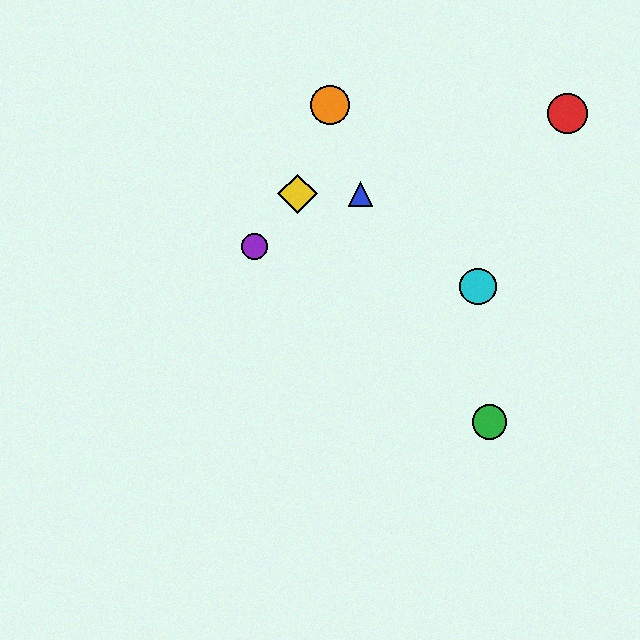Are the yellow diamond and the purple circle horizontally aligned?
No, the yellow diamond is at y≈194 and the purple circle is at y≈246.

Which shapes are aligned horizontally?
The blue triangle, the yellow diamond are aligned horizontally.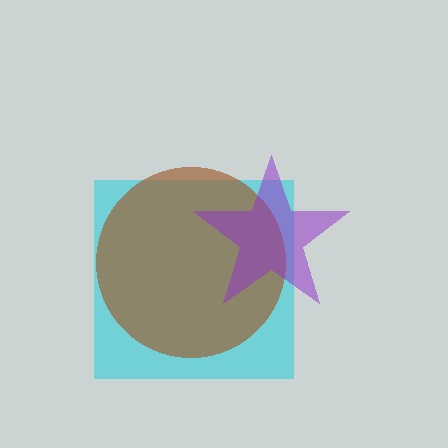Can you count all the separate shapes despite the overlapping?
Yes, there are 3 separate shapes.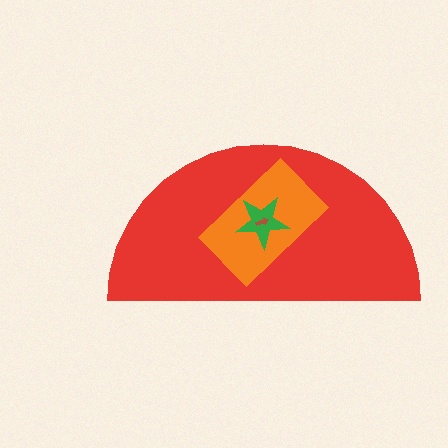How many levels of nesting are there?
4.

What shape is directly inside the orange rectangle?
The green star.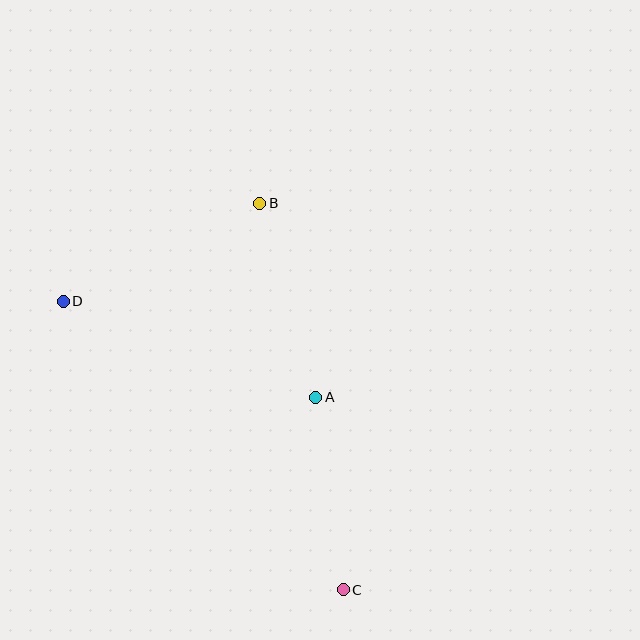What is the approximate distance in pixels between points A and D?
The distance between A and D is approximately 270 pixels.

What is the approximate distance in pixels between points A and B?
The distance between A and B is approximately 202 pixels.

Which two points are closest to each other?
Points A and C are closest to each other.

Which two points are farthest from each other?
Points C and D are farthest from each other.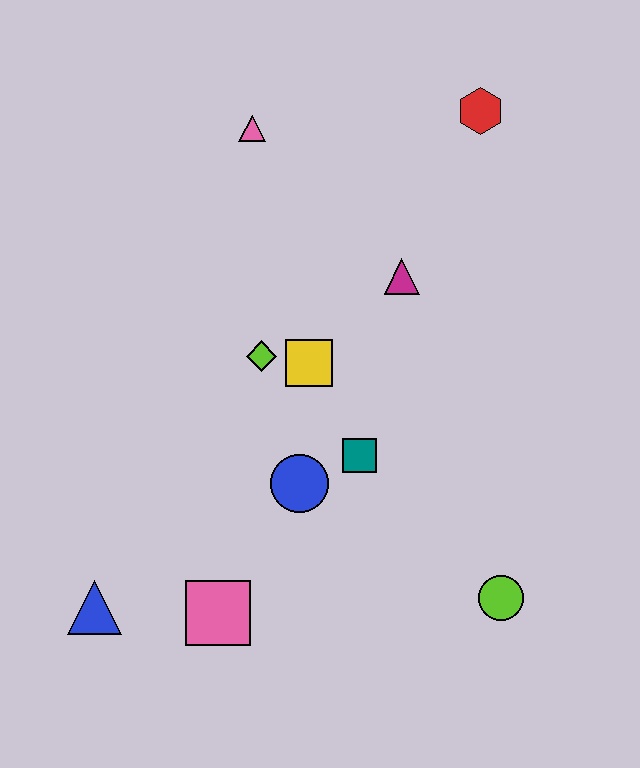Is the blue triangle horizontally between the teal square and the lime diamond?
No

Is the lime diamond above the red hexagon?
No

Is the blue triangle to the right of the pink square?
No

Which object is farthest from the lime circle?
The pink triangle is farthest from the lime circle.